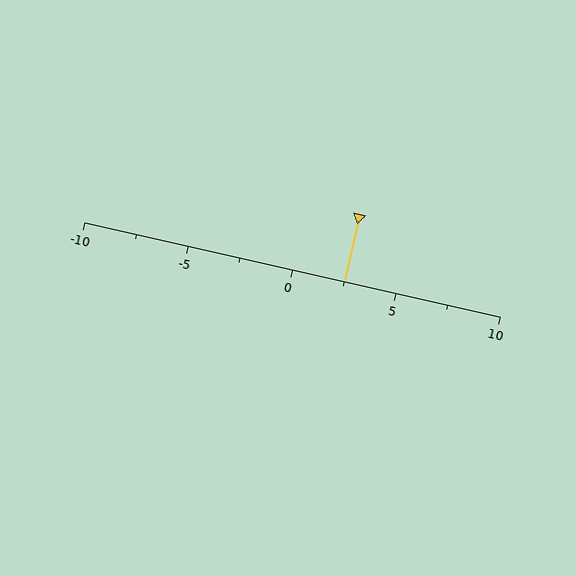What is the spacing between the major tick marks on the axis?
The major ticks are spaced 5 apart.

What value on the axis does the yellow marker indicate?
The marker indicates approximately 2.5.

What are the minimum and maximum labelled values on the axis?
The axis runs from -10 to 10.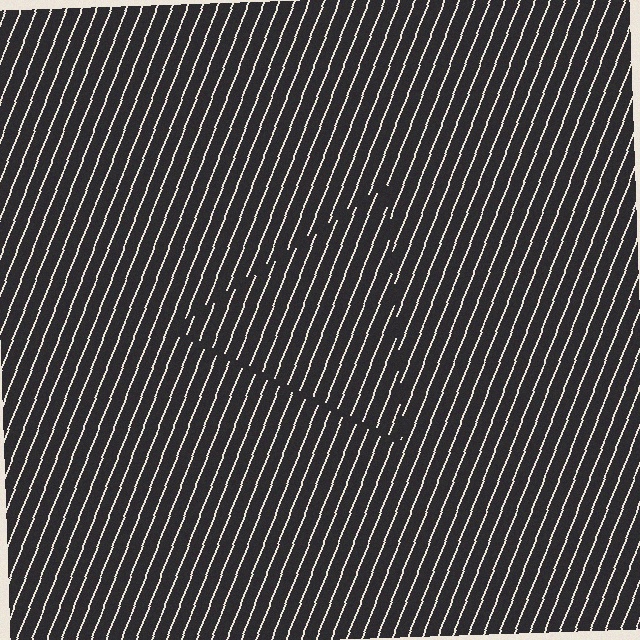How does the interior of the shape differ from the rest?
The interior of the shape contains the same grating, shifted by half a period — the contour is defined by the phase discontinuity where line-ends from the inner and outer gratings abut.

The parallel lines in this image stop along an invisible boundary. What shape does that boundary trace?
An illusory triangle. The interior of the shape contains the same grating, shifted by half a period — the contour is defined by the phase discontinuity where line-ends from the inner and outer gratings abut.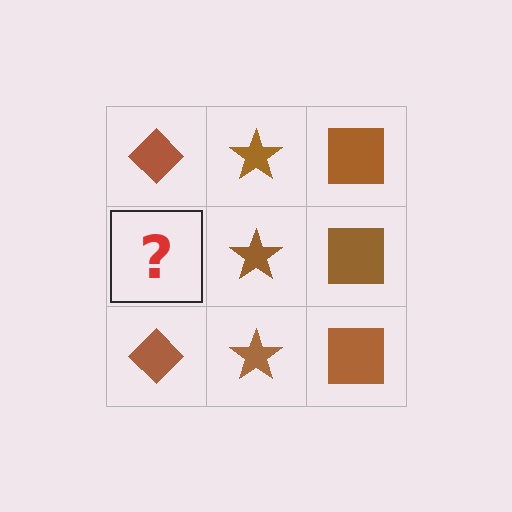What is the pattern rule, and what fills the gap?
The rule is that each column has a consistent shape. The gap should be filled with a brown diamond.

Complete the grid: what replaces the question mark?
The question mark should be replaced with a brown diamond.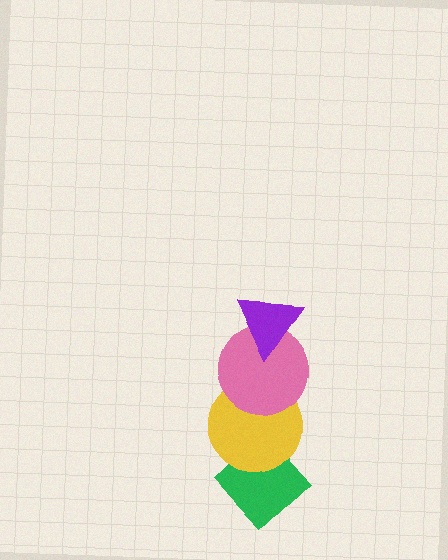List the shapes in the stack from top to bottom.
From top to bottom: the purple triangle, the pink circle, the yellow circle, the green diamond.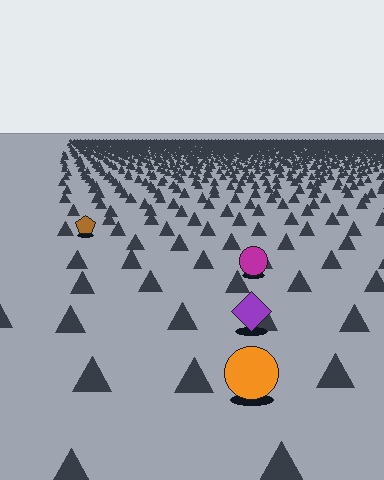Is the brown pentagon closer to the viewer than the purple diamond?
No. The purple diamond is closer — you can tell from the texture gradient: the ground texture is coarser near it.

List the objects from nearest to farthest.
From nearest to farthest: the orange circle, the purple diamond, the magenta circle, the brown pentagon.